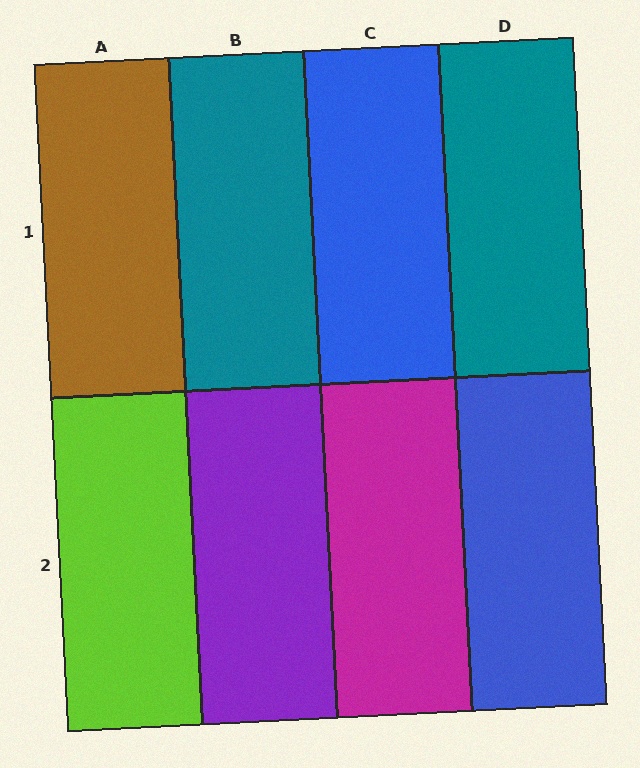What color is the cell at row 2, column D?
Blue.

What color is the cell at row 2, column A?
Lime.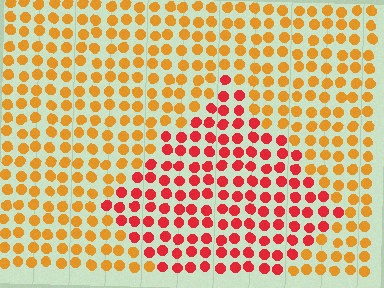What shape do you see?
I see a diamond.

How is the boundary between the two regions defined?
The boundary is defined purely by a slight shift in hue (about 41 degrees). Spacing, size, and orientation are identical on both sides.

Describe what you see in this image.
The image is filled with small orange elements in a uniform arrangement. A diamond-shaped region is visible where the elements are tinted to a slightly different hue, forming a subtle color boundary.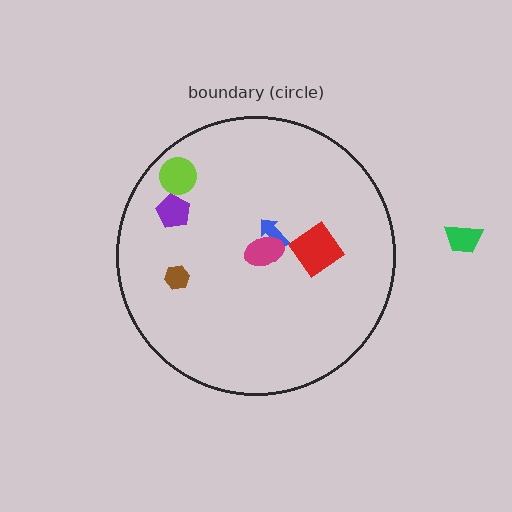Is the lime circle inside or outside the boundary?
Inside.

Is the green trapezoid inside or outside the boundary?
Outside.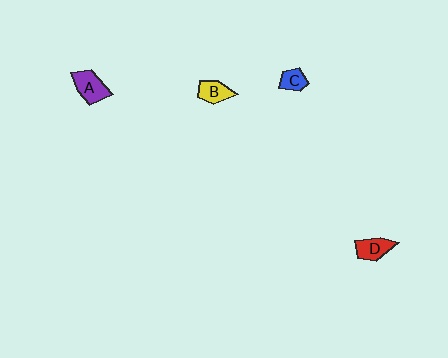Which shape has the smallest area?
Shape C (blue).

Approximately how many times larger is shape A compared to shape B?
Approximately 1.3 times.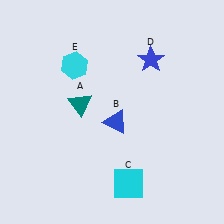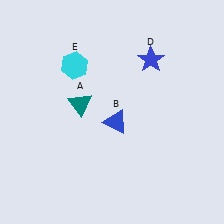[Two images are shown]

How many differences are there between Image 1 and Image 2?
There is 1 difference between the two images.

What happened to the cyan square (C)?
The cyan square (C) was removed in Image 2. It was in the bottom-right area of Image 1.